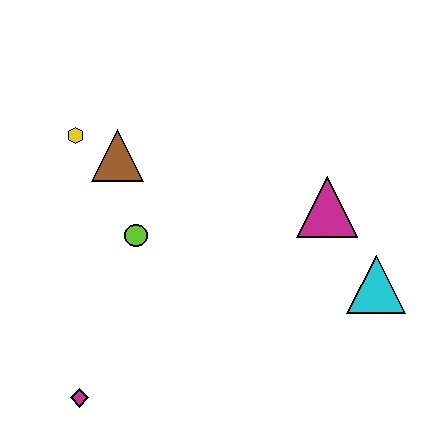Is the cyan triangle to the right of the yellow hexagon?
Yes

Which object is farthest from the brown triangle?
The cyan triangle is farthest from the brown triangle.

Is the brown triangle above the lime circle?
Yes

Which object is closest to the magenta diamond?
The lime circle is closest to the magenta diamond.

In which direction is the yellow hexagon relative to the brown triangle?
The yellow hexagon is to the left of the brown triangle.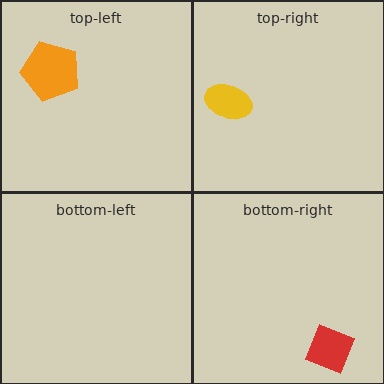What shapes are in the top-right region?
The yellow ellipse.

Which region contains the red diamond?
The bottom-right region.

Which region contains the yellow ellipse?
The top-right region.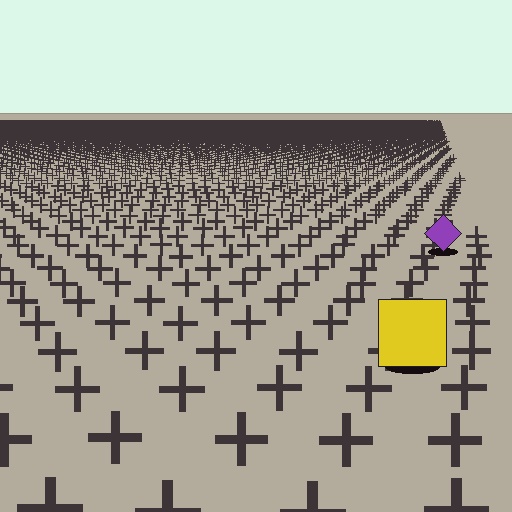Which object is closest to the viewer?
The yellow square is closest. The texture marks near it are larger and more spread out.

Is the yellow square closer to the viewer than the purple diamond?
Yes. The yellow square is closer — you can tell from the texture gradient: the ground texture is coarser near it.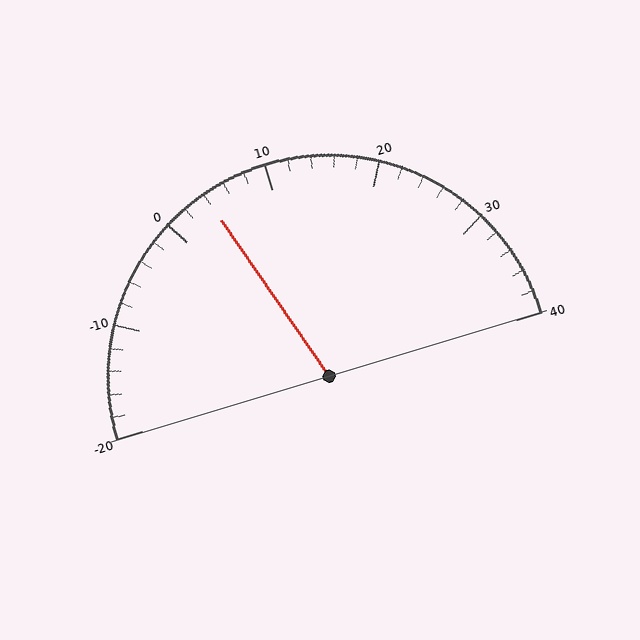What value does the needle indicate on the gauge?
The needle indicates approximately 4.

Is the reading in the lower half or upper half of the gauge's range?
The reading is in the lower half of the range (-20 to 40).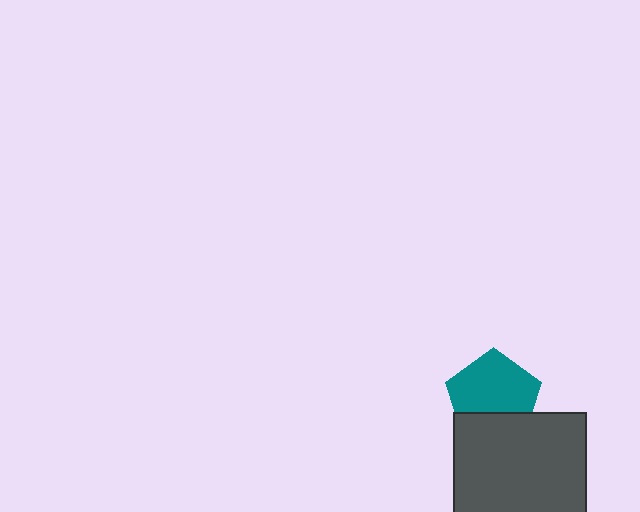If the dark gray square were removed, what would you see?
You would see the complete teal pentagon.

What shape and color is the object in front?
The object in front is a dark gray square.